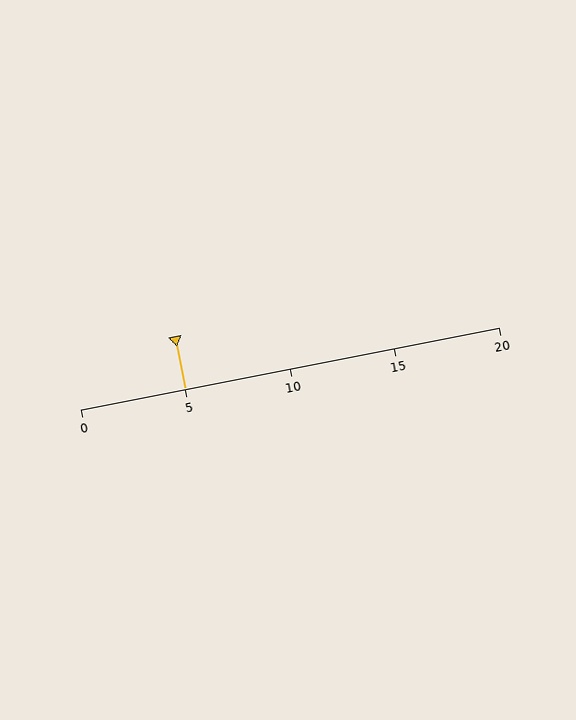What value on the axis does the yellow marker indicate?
The marker indicates approximately 5.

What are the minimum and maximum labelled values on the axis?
The axis runs from 0 to 20.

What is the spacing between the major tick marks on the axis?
The major ticks are spaced 5 apart.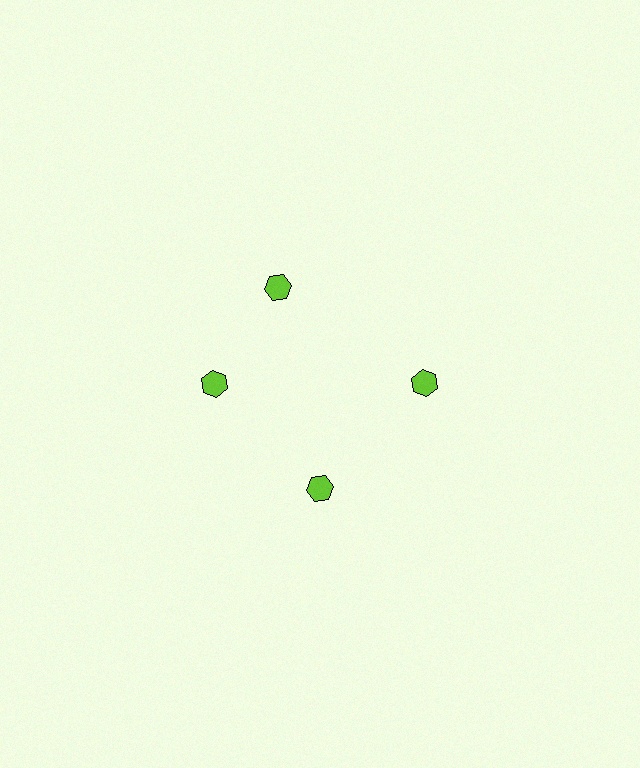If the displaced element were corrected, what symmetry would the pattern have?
It would have 4-fold rotational symmetry — the pattern would map onto itself every 90 degrees.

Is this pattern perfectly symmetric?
No. The 4 lime hexagons are arranged in a ring, but one element near the 12 o'clock position is rotated out of alignment along the ring, breaking the 4-fold rotational symmetry.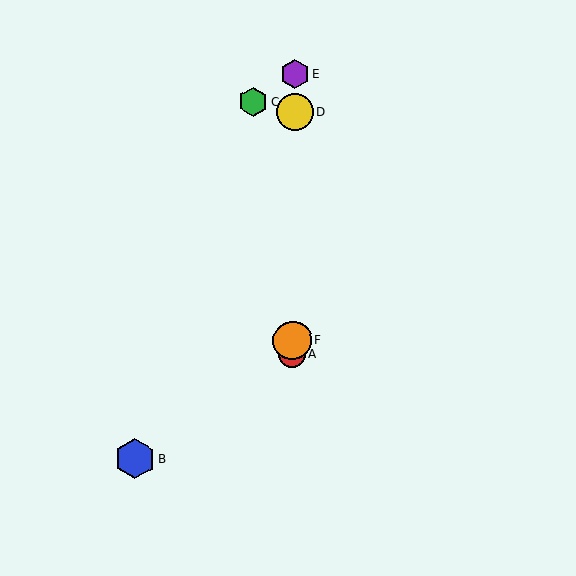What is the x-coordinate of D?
Object D is at x≈295.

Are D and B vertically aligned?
No, D is at x≈295 and B is at x≈135.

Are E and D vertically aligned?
Yes, both are at x≈295.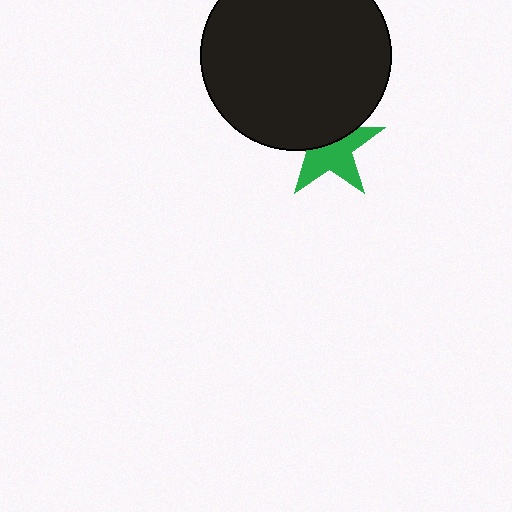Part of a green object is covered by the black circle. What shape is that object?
It is a star.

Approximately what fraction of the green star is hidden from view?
Roughly 43% of the green star is hidden behind the black circle.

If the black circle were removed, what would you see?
You would see the complete green star.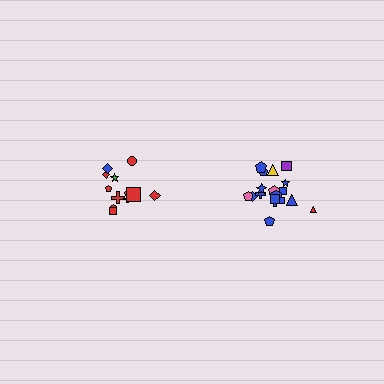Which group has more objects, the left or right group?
The right group.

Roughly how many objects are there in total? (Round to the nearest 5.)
Roughly 30 objects in total.